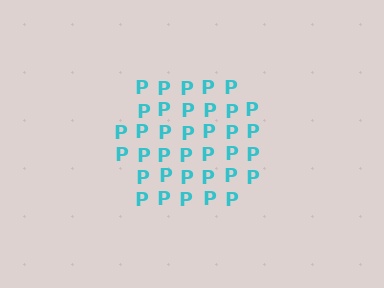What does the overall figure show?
The overall figure shows a hexagon.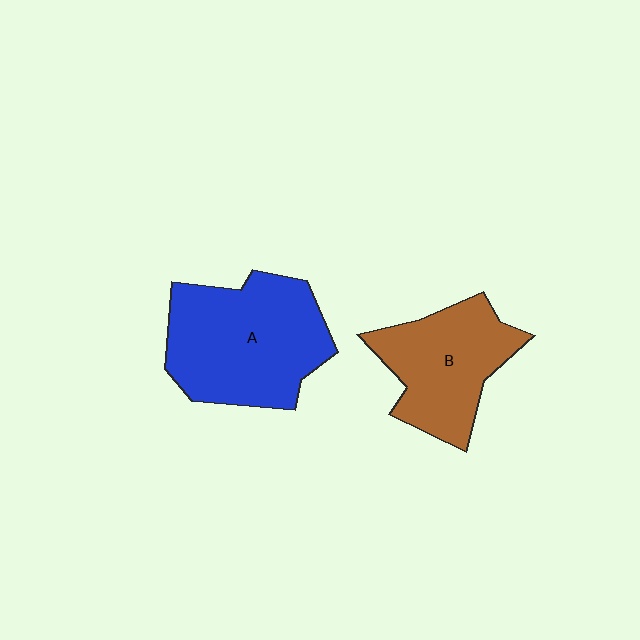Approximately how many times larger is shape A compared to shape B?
Approximately 1.3 times.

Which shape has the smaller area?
Shape B (brown).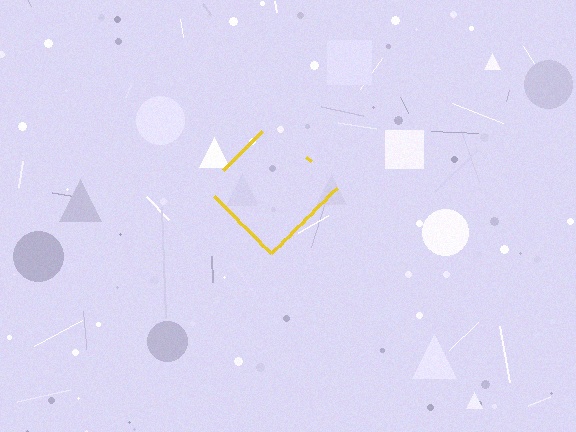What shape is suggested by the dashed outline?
The dashed outline suggests a diamond.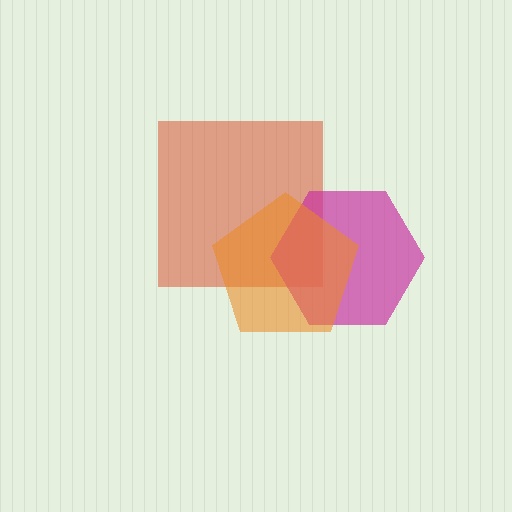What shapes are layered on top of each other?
The layered shapes are: a red square, a magenta hexagon, an orange pentagon.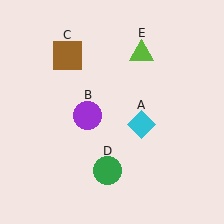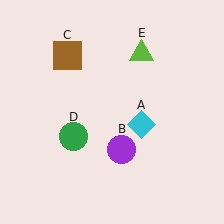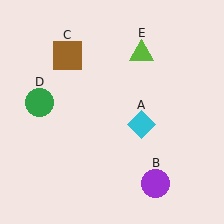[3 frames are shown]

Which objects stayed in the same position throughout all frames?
Cyan diamond (object A) and brown square (object C) and lime triangle (object E) remained stationary.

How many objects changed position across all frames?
2 objects changed position: purple circle (object B), green circle (object D).